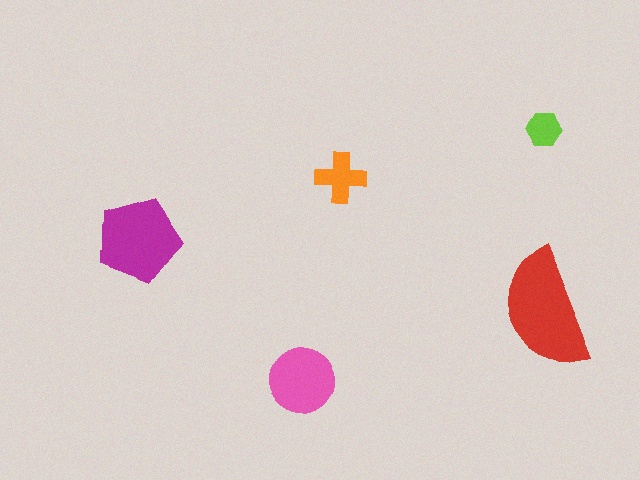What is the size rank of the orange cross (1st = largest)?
4th.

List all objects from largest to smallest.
The red semicircle, the magenta pentagon, the pink circle, the orange cross, the lime hexagon.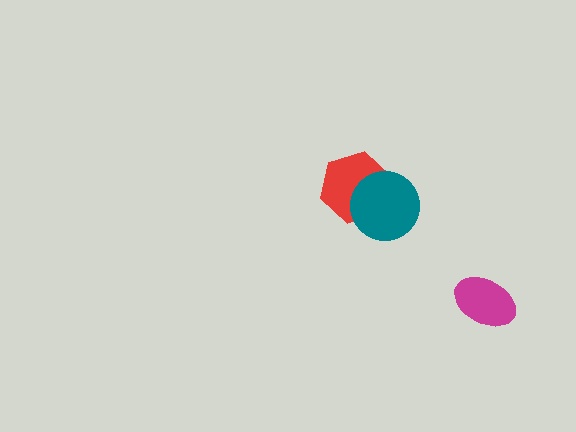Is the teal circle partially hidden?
No, no other shape covers it.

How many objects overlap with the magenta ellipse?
0 objects overlap with the magenta ellipse.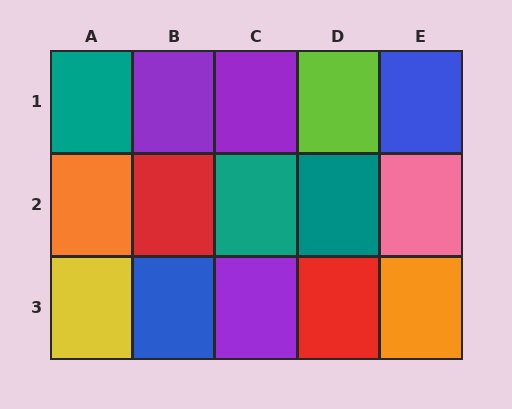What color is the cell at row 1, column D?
Lime.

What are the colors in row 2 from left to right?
Orange, red, teal, teal, pink.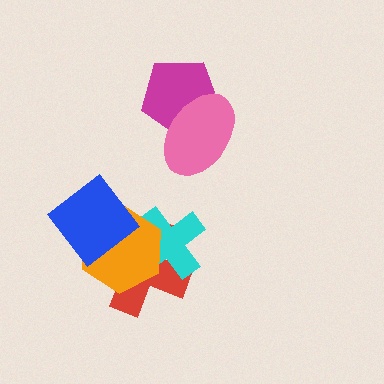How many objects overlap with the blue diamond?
2 objects overlap with the blue diamond.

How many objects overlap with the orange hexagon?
3 objects overlap with the orange hexagon.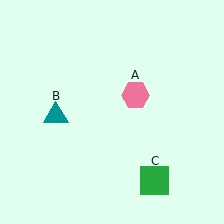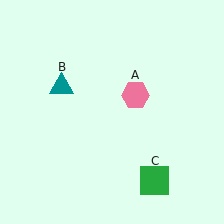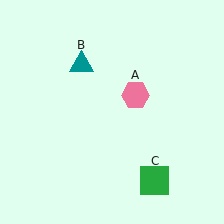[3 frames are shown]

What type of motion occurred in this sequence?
The teal triangle (object B) rotated clockwise around the center of the scene.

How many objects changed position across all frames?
1 object changed position: teal triangle (object B).